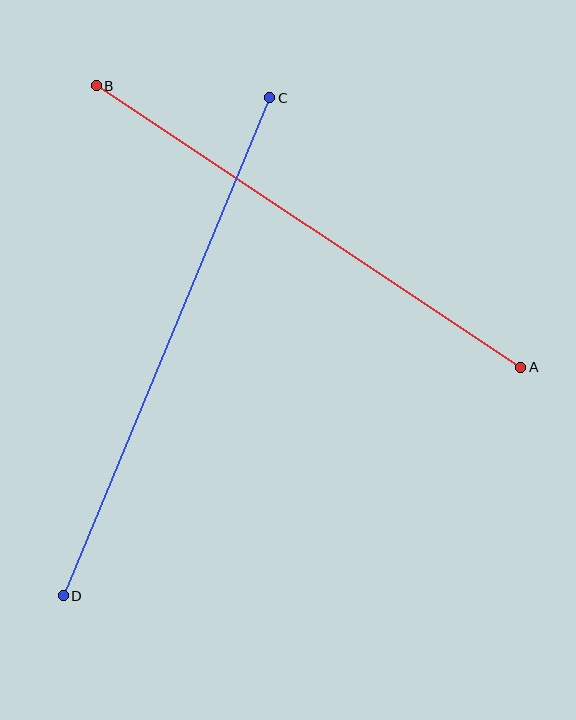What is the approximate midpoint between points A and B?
The midpoint is at approximately (308, 227) pixels.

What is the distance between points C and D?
The distance is approximately 539 pixels.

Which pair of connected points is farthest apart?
Points C and D are farthest apart.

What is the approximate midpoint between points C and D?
The midpoint is at approximately (166, 347) pixels.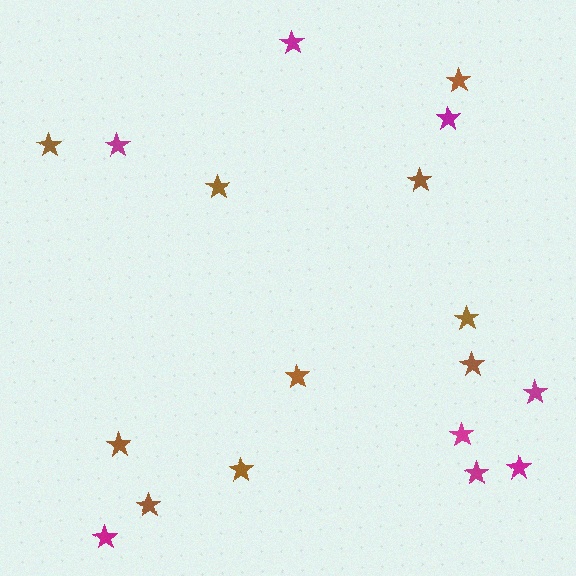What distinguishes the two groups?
There are 2 groups: one group of brown stars (10) and one group of magenta stars (8).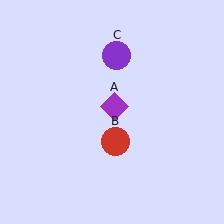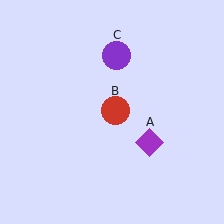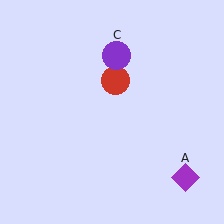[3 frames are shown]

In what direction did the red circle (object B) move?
The red circle (object B) moved up.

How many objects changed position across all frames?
2 objects changed position: purple diamond (object A), red circle (object B).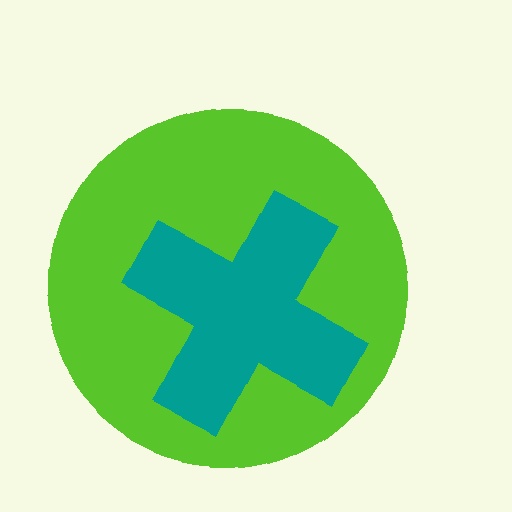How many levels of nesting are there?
2.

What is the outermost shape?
The lime circle.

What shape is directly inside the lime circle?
The teal cross.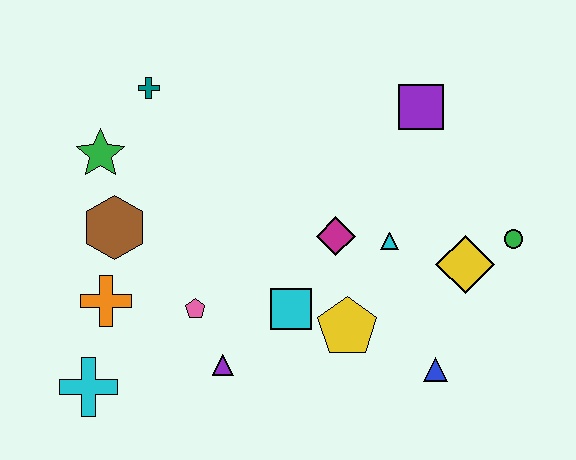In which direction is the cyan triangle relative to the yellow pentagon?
The cyan triangle is above the yellow pentagon.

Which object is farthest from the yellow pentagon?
The teal cross is farthest from the yellow pentagon.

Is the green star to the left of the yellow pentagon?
Yes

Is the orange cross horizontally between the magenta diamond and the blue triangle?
No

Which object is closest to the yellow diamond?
The green circle is closest to the yellow diamond.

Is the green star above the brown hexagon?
Yes